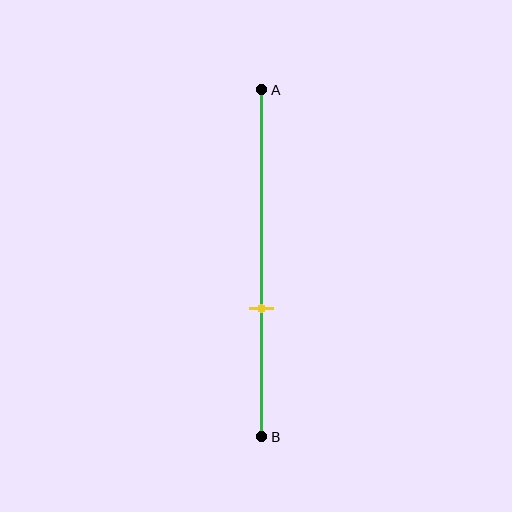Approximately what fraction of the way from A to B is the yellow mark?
The yellow mark is approximately 65% of the way from A to B.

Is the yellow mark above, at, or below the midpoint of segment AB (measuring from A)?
The yellow mark is below the midpoint of segment AB.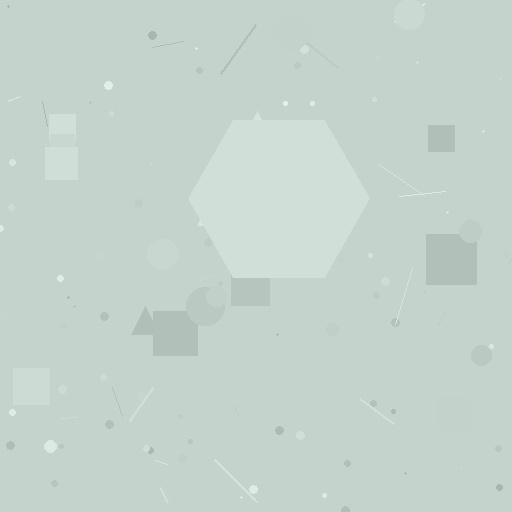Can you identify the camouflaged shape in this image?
The camouflaged shape is a hexagon.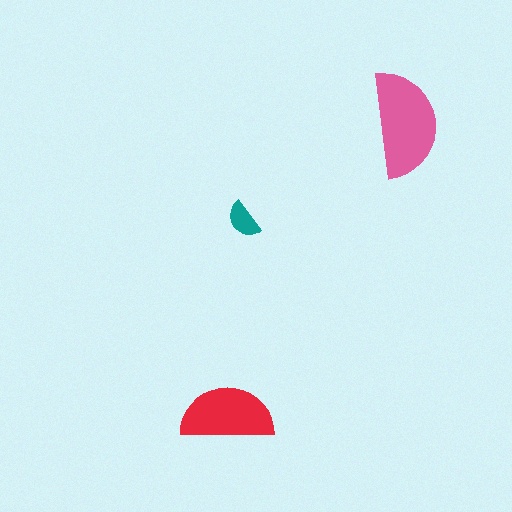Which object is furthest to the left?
The red semicircle is leftmost.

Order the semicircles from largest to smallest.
the pink one, the red one, the teal one.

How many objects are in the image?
There are 3 objects in the image.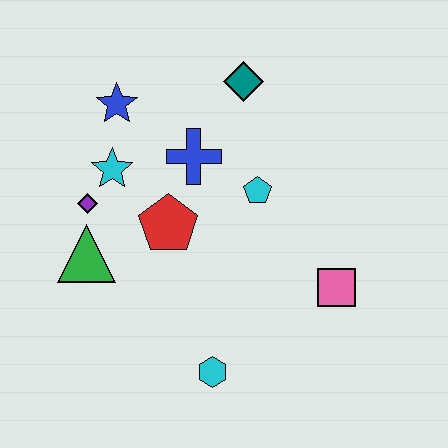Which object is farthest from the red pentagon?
The pink square is farthest from the red pentagon.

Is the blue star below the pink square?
No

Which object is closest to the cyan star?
The purple diamond is closest to the cyan star.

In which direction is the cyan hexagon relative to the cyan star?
The cyan hexagon is below the cyan star.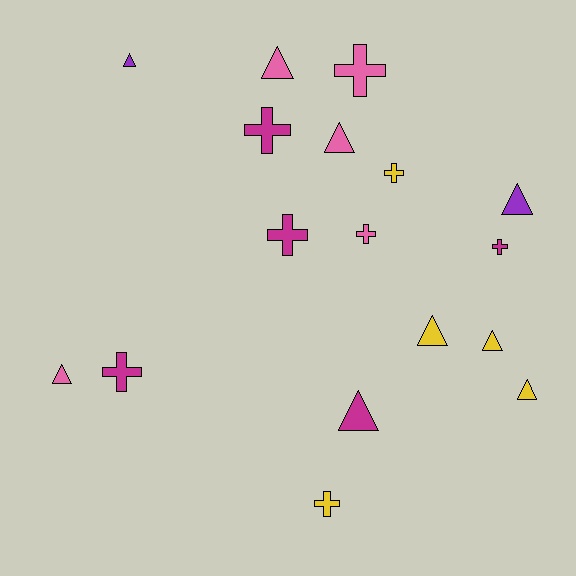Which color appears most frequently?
Pink, with 5 objects.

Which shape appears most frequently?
Triangle, with 9 objects.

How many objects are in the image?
There are 17 objects.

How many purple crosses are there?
There are no purple crosses.